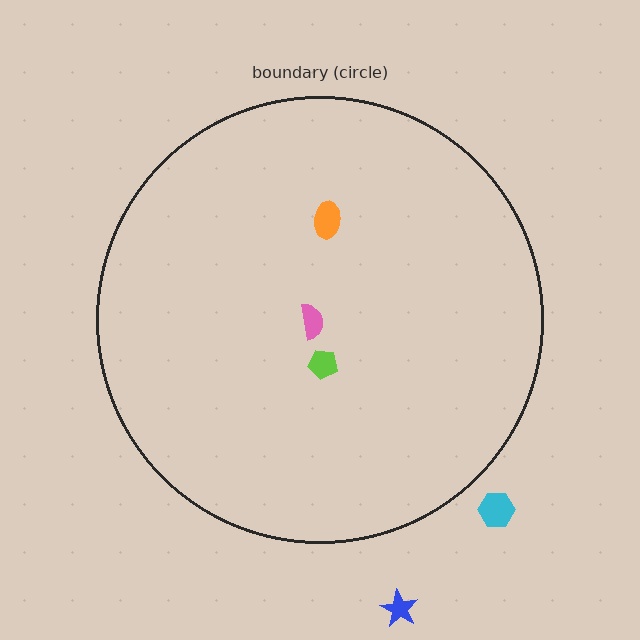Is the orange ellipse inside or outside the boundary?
Inside.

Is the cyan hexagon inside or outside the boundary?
Outside.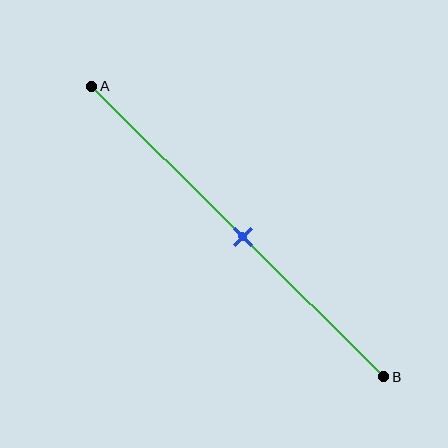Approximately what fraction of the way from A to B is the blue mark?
The blue mark is approximately 50% of the way from A to B.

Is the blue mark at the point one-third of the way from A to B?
No, the mark is at about 50% from A, not at the 33% one-third point.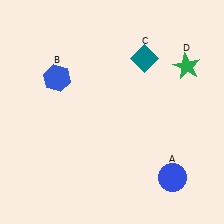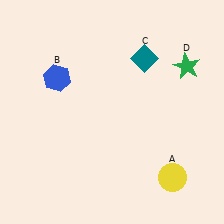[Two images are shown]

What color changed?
The circle (A) changed from blue in Image 1 to yellow in Image 2.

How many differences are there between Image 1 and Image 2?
There is 1 difference between the two images.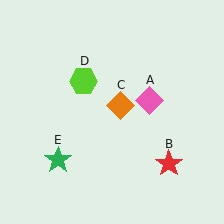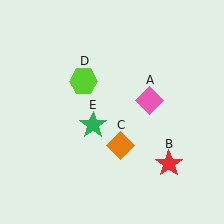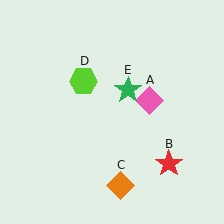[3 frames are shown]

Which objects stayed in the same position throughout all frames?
Pink diamond (object A) and red star (object B) and lime hexagon (object D) remained stationary.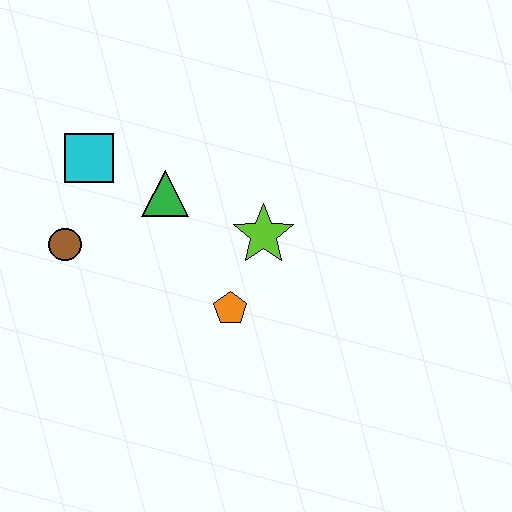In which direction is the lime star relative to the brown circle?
The lime star is to the right of the brown circle.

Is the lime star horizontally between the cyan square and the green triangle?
No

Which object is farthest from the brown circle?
The lime star is farthest from the brown circle.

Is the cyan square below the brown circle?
No